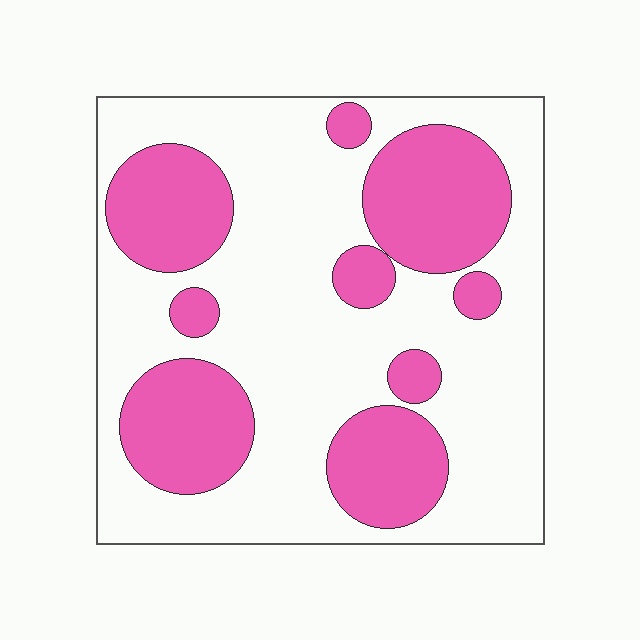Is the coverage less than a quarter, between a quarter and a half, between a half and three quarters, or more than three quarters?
Between a quarter and a half.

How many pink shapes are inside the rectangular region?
9.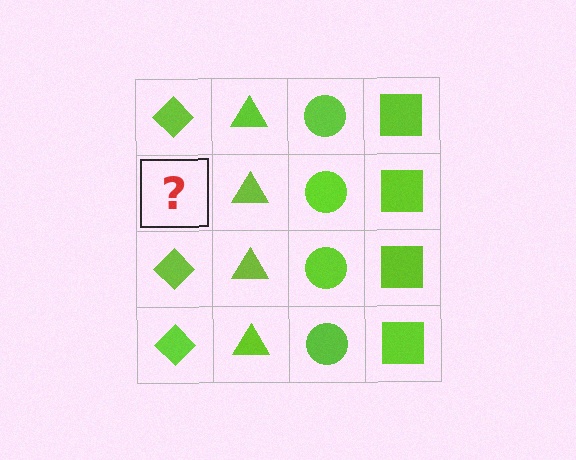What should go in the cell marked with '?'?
The missing cell should contain a lime diamond.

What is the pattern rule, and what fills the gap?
The rule is that each column has a consistent shape. The gap should be filled with a lime diamond.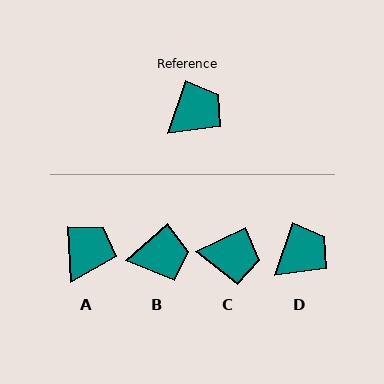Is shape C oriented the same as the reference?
No, it is off by about 45 degrees.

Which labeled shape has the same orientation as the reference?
D.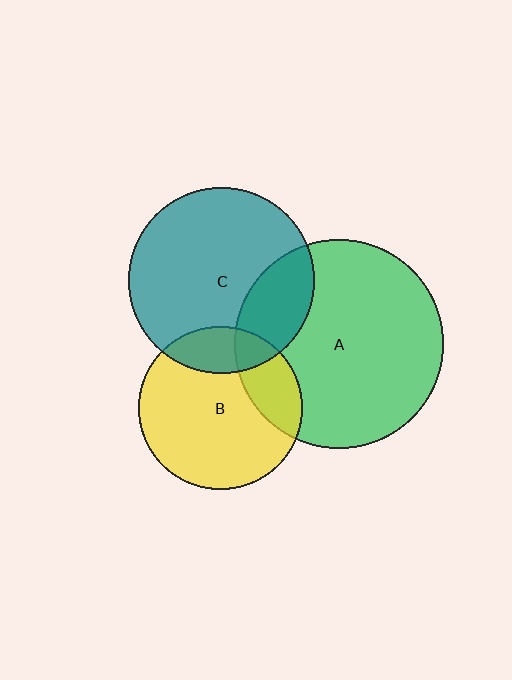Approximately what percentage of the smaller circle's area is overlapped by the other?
Approximately 25%.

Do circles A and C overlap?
Yes.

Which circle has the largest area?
Circle A (green).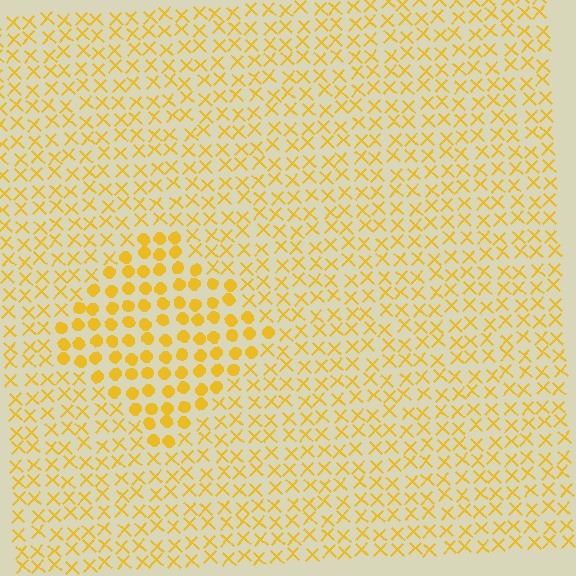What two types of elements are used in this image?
The image uses circles inside the diamond region and X marks outside it.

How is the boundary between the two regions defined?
The boundary is defined by a change in element shape: circles inside vs. X marks outside. All elements share the same color and spacing.